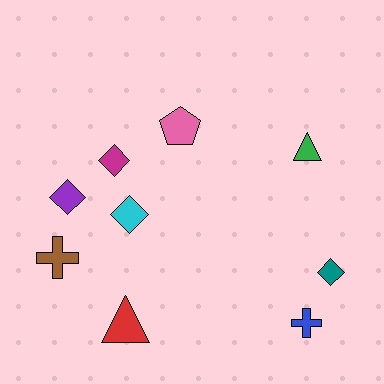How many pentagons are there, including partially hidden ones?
There is 1 pentagon.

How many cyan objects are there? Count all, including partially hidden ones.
There is 1 cyan object.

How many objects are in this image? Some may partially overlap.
There are 9 objects.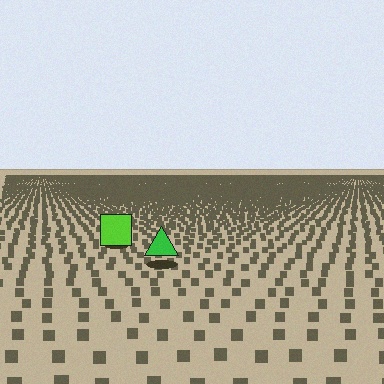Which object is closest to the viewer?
The green triangle is closest. The texture marks near it are larger and more spread out.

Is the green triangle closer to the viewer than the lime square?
Yes. The green triangle is closer — you can tell from the texture gradient: the ground texture is coarser near it.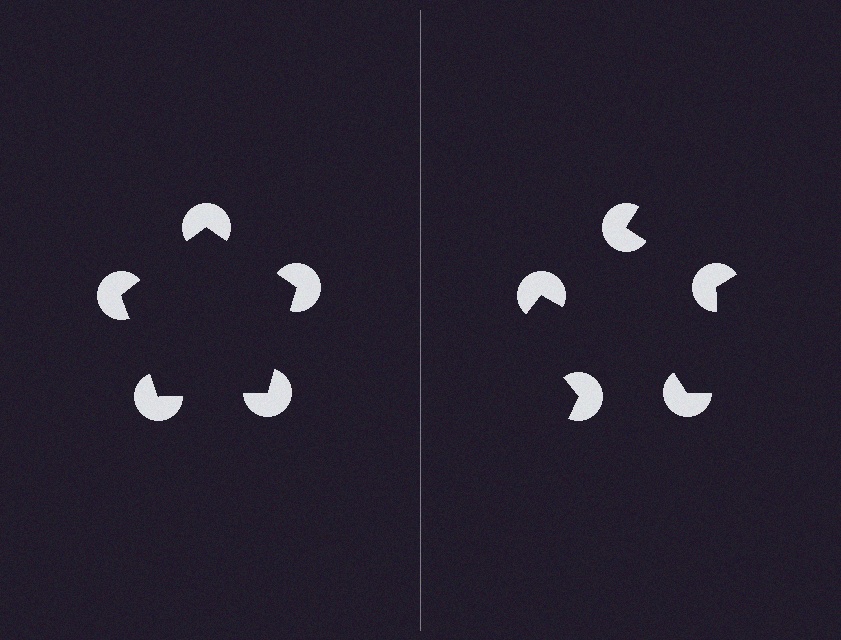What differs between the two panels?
The pac-man discs are positioned identically on both sides; only the wedge orientations differ. On the left they align to a pentagon; on the right they are misaligned.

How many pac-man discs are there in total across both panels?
10 — 5 on each side.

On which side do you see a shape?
An illusory pentagon appears on the left side. On the right side the wedge cuts are rotated, so no coherent shape forms.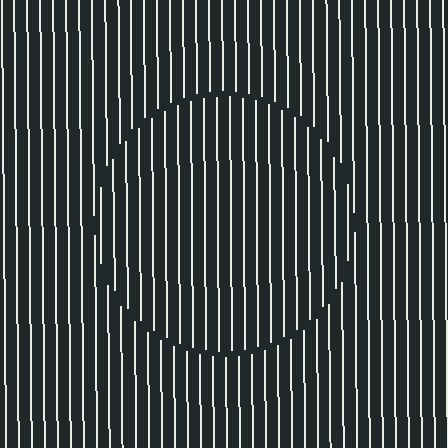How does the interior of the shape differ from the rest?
The interior of the shape contains the same grating, shifted by half a period — the contour is defined by the phase discontinuity where line-ends from the inner and outer gratings abut.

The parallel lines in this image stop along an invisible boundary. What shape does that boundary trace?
An illusory circle. The interior of the shape contains the same grating, shifted by half a period — the contour is defined by the phase discontinuity where line-ends from the inner and outer gratings abut.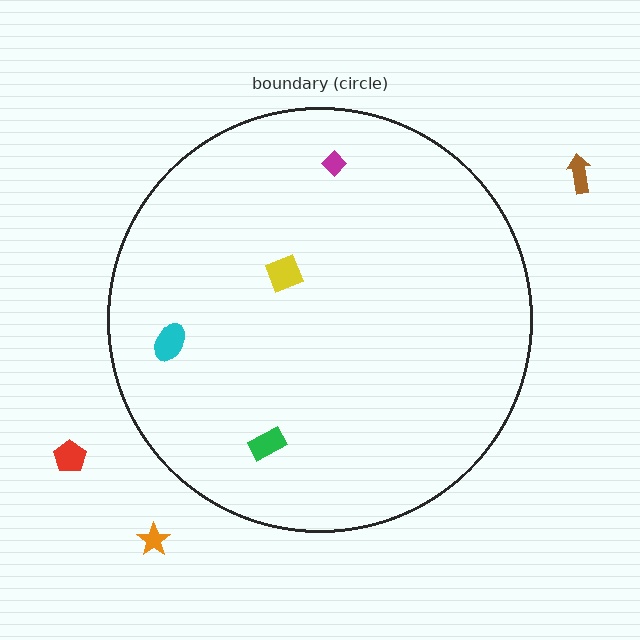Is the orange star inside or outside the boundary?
Outside.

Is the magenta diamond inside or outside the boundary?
Inside.